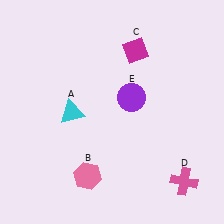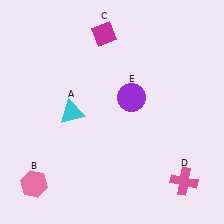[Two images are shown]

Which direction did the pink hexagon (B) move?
The pink hexagon (B) moved left.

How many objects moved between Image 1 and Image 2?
2 objects moved between the two images.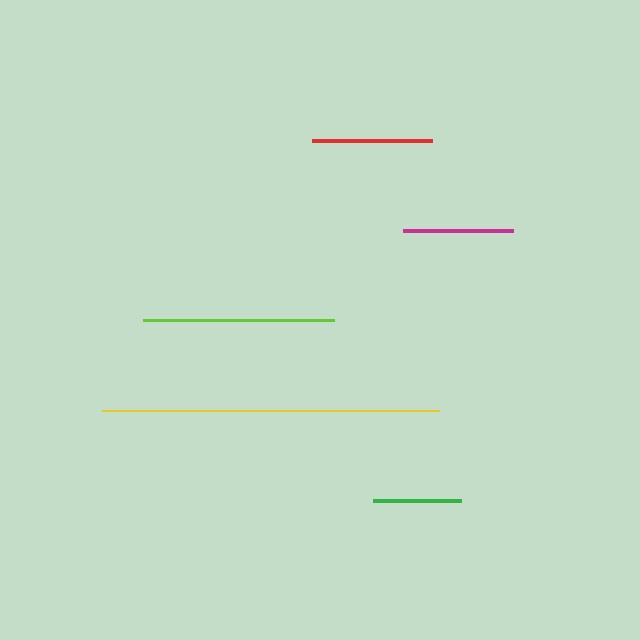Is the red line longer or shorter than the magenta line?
The red line is longer than the magenta line.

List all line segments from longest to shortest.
From longest to shortest: yellow, lime, red, magenta, green.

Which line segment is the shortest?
The green line is the shortest at approximately 88 pixels.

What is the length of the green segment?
The green segment is approximately 88 pixels long.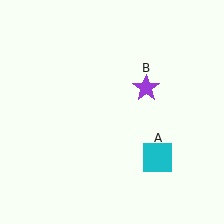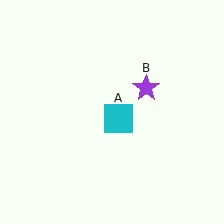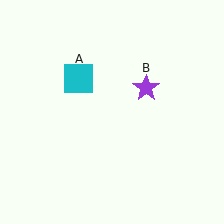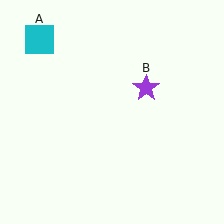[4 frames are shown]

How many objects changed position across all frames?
1 object changed position: cyan square (object A).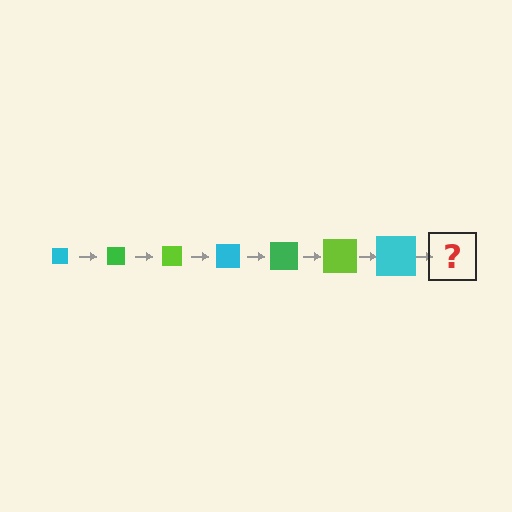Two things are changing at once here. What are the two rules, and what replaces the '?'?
The two rules are that the square grows larger each step and the color cycles through cyan, green, and lime. The '?' should be a green square, larger than the previous one.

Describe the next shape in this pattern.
It should be a green square, larger than the previous one.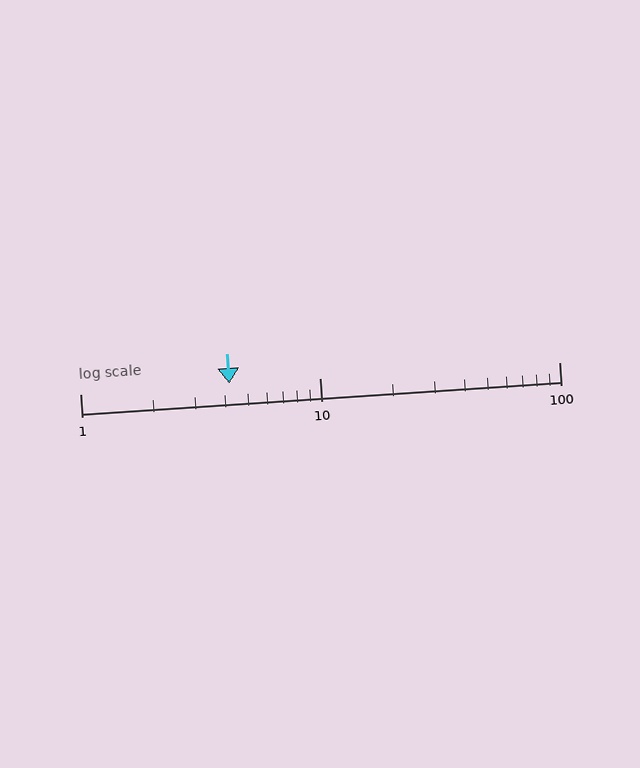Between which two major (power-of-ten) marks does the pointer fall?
The pointer is between 1 and 10.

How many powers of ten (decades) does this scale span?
The scale spans 2 decades, from 1 to 100.